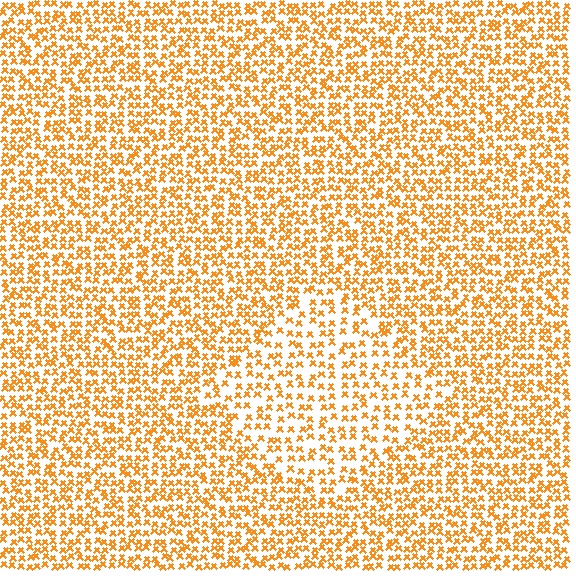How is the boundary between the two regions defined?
The boundary is defined by a change in element density (approximately 1.6x ratio). All elements are the same color, size, and shape.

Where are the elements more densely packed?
The elements are more densely packed outside the diamond boundary.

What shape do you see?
I see a diamond.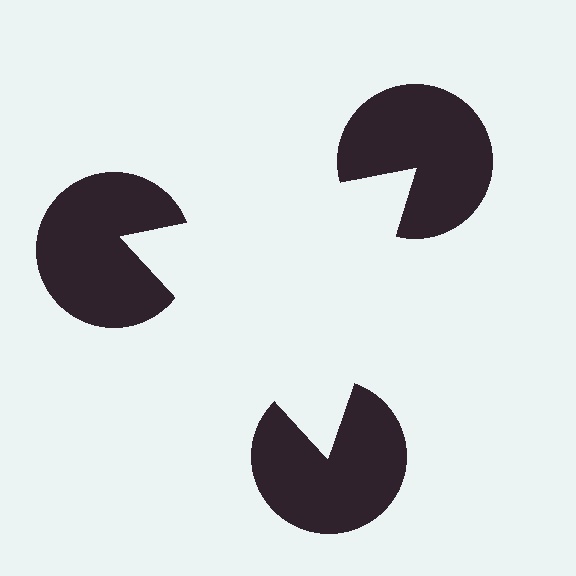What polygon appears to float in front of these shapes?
An illusory triangle — its edges are inferred from the aligned wedge cuts in the pac-man discs, not physically drawn.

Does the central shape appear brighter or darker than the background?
It typically appears slightly brighter than the background, even though no actual brightness change is drawn.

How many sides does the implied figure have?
3 sides.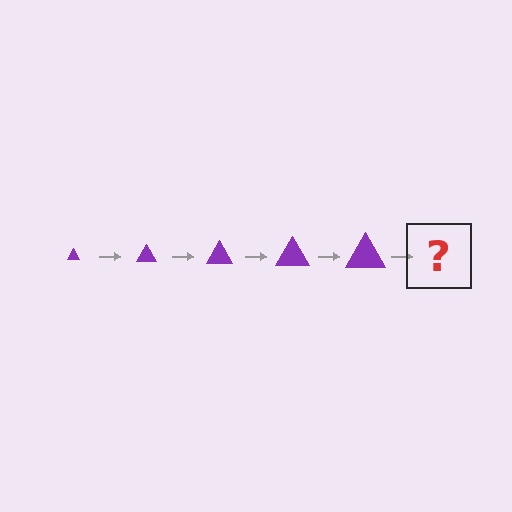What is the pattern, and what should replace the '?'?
The pattern is that the triangle gets progressively larger each step. The '?' should be a purple triangle, larger than the previous one.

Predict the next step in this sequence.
The next step is a purple triangle, larger than the previous one.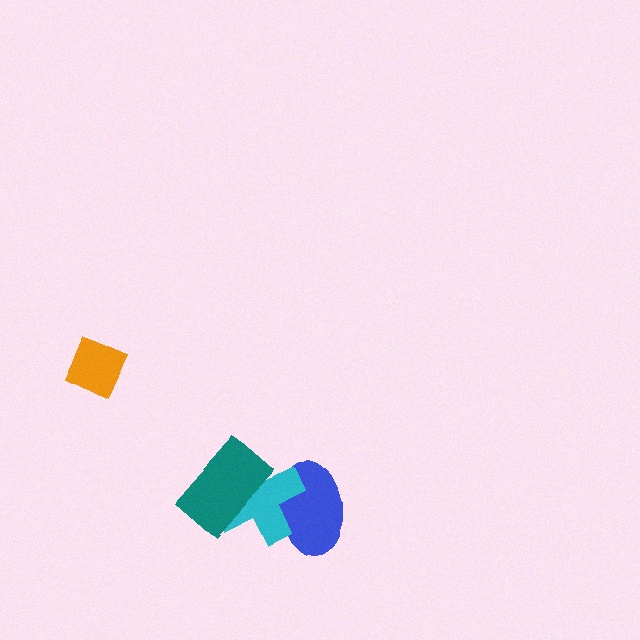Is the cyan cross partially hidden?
Yes, it is partially covered by another shape.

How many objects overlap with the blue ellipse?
1 object overlaps with the blue ellipse.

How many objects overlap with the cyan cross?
2 objects overlap with the cyan cross.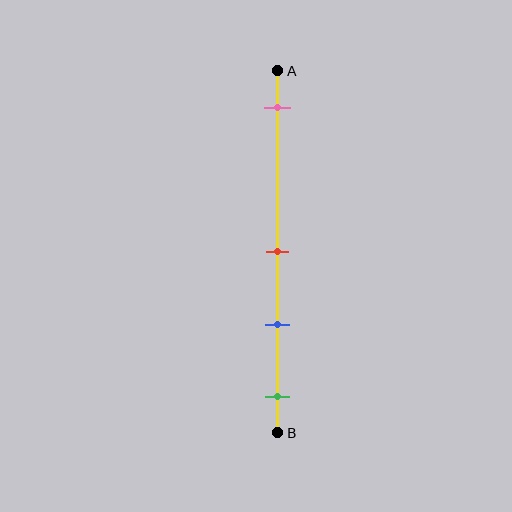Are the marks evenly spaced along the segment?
No, the marks are not evenly spaced.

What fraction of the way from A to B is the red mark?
The red mark is approximately 50% (0.5) of the way from A to B.